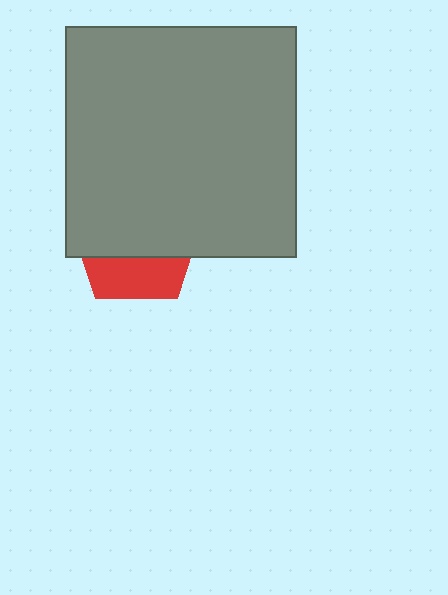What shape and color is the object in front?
The object in front is a gray square.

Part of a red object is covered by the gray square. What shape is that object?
It is a pentagon.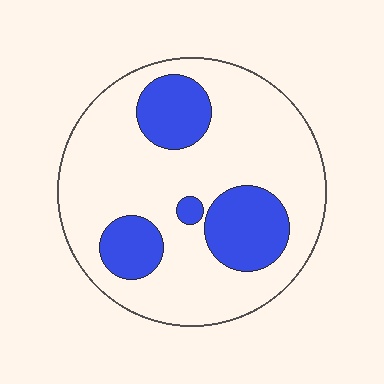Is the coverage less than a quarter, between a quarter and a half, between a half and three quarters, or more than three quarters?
Between a quarter and a half.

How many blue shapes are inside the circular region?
4.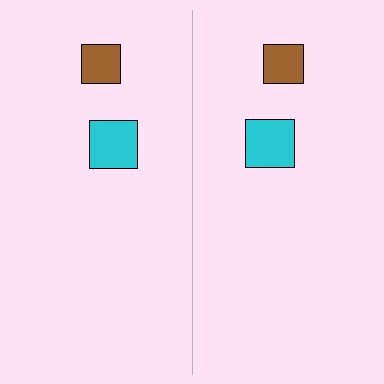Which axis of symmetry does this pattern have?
The pattern has a vertical axis of symmetry running through the center of the image.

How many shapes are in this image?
There are 4 shapes in this image.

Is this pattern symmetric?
Yes, this pattern has bilateral (reflection) symmetry.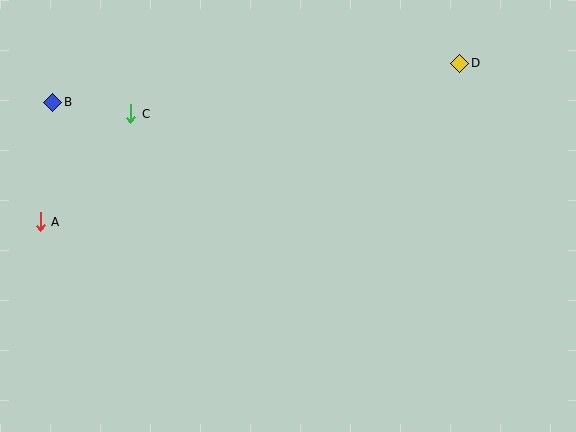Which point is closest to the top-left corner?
Point B is closest to the top-left corner.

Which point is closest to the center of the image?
Point C at (131, 114) is closest to the center.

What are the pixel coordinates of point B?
Point B is at (53, 102).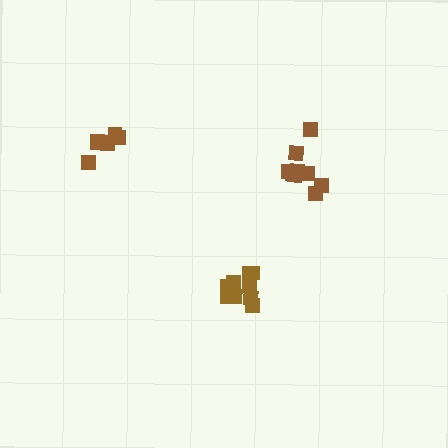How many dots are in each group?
Group 1: 7 dots, Group 2: 11 dots, Group 3: 9 dots (27 total).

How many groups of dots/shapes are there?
There are 3 groups.